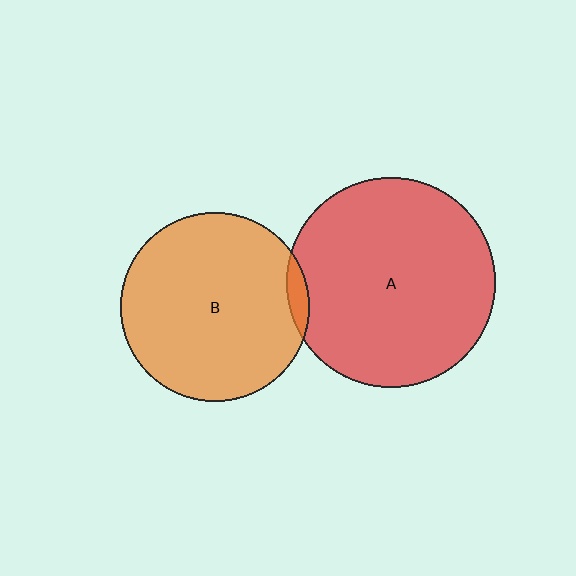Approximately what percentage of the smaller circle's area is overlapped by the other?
Approximately 5%.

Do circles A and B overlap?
Yes.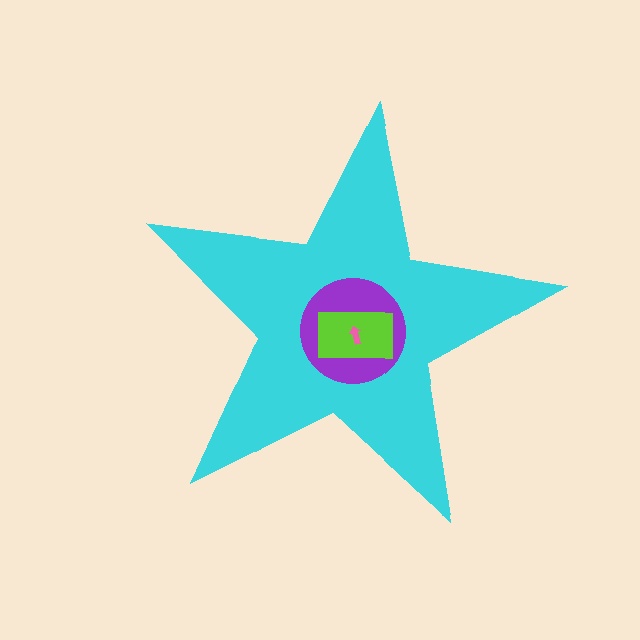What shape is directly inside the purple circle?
The lime rectangle.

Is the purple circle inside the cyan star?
Yes.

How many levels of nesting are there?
4.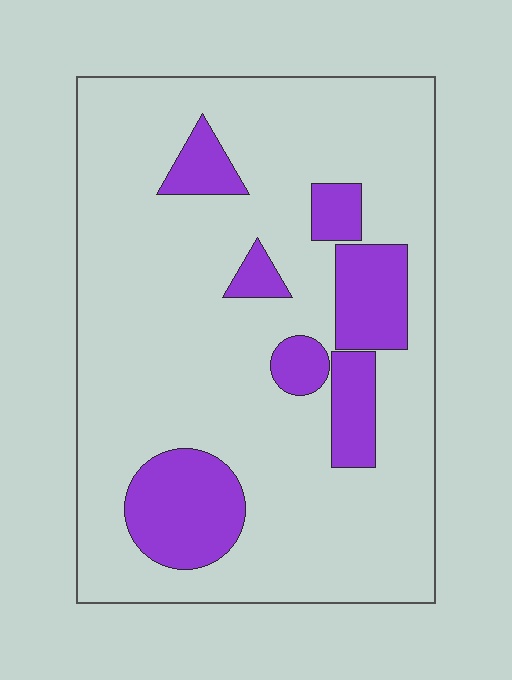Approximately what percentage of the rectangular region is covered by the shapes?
Approximately 20%.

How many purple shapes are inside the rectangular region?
7.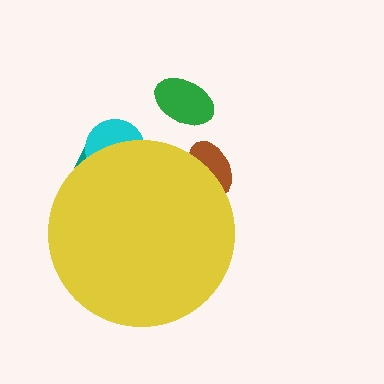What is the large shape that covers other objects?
A yellow circle.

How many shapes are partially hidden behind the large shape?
3 shapes are partially hidden.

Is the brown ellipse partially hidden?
Yes, the brown ellipse is partially hidden behind the yellow circle.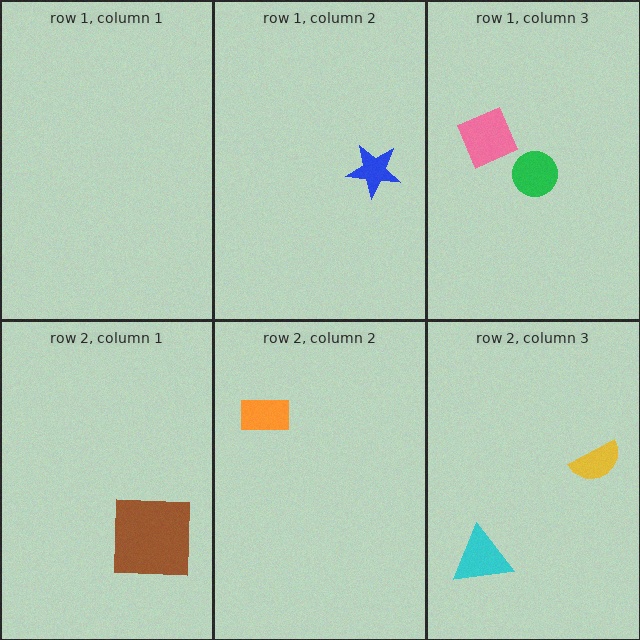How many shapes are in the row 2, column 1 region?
1.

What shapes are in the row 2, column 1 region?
The brown square.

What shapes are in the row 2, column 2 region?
The orange rectangle.